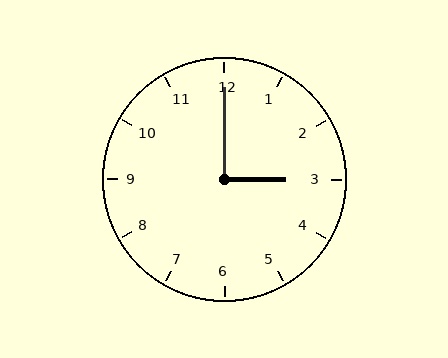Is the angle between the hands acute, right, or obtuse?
It is right.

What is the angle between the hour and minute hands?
Approximately 90 degrees.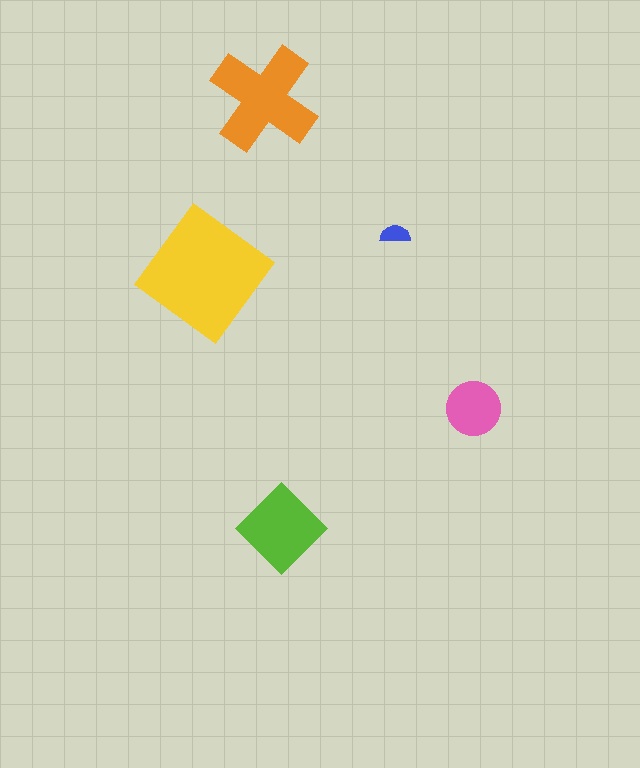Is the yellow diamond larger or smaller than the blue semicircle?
Larger.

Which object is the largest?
The yellow diamond.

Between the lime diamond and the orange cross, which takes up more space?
The orange cross.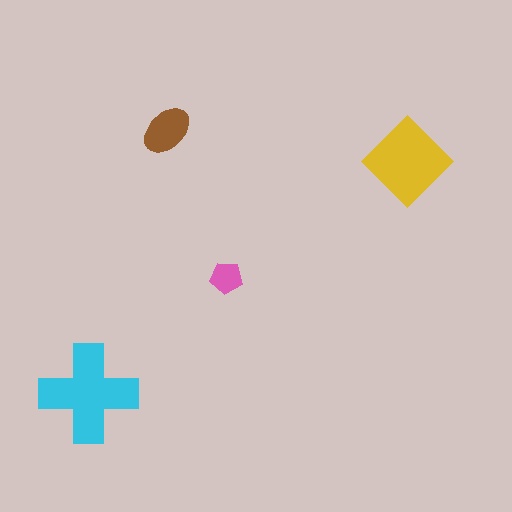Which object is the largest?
The cyan cross.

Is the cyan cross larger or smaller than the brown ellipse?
Larger.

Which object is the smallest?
The pink pentagon.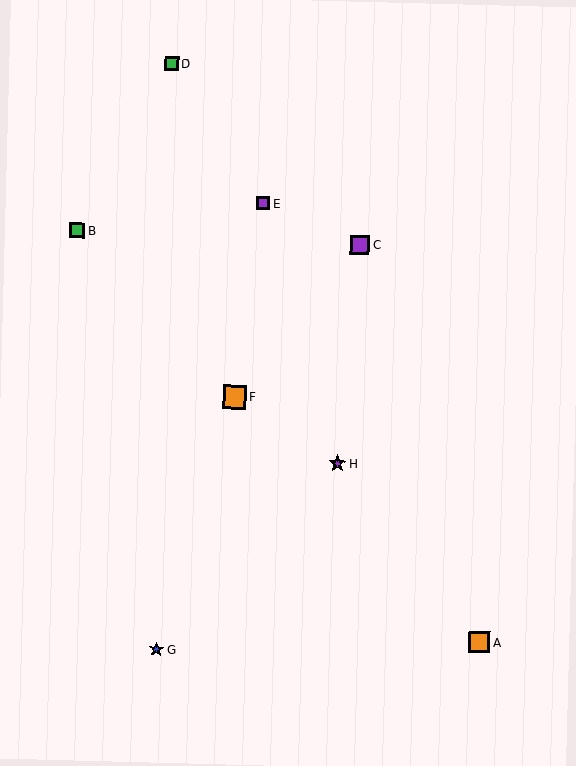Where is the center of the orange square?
The center of the orange square is at (480, 642).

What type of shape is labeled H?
Shape H is a purple star.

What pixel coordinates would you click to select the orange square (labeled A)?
Click at (480, 642) to select the orange square A.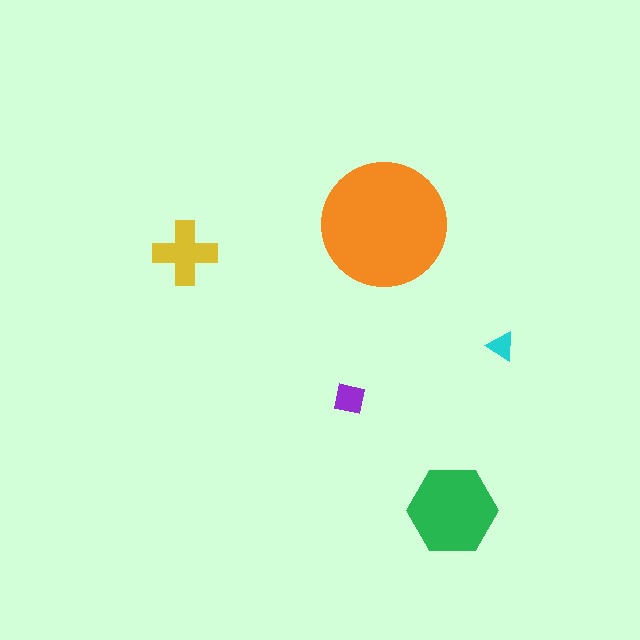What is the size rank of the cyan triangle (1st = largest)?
5th.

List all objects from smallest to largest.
The cyan triangle, the purple square, the yellow cross, the green hexagon, the orange circle.